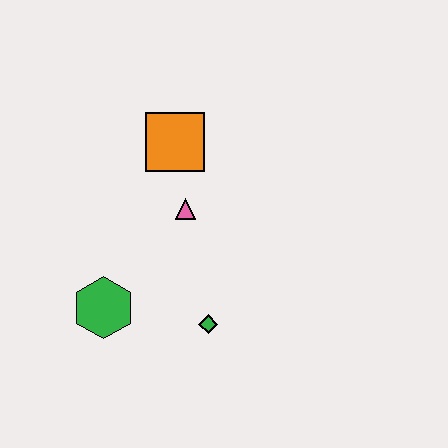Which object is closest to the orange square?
The pink triangle is closest to the orange square.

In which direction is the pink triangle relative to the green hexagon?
The pink triangle is above the green hexagon.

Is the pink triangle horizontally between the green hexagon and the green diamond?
Yes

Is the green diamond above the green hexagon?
No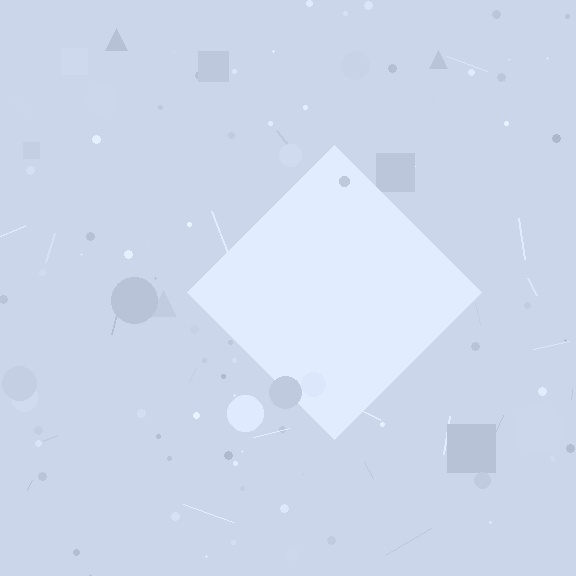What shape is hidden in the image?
A diamond is hidden in the image.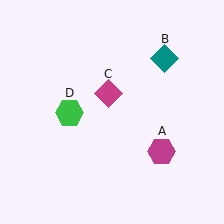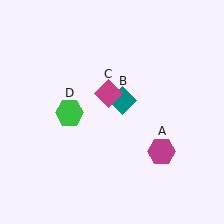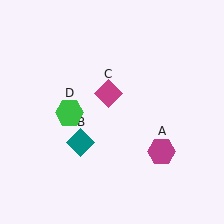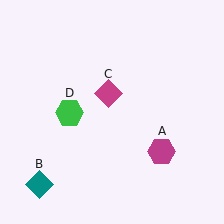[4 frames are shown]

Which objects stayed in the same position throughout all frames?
Magenta hexagon (object A) and magenta diamond (object C) and green hexagon (object D) remained stationary.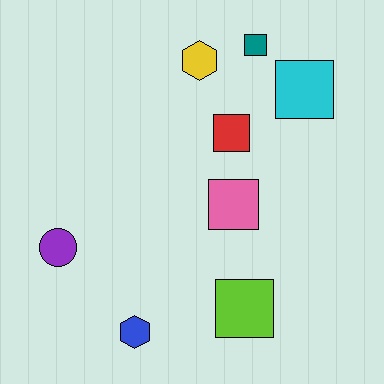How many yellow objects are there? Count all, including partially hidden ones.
There is 1 yellow object.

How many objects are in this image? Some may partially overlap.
There are 8 objects.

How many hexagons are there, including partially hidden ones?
There are 2 hexagons.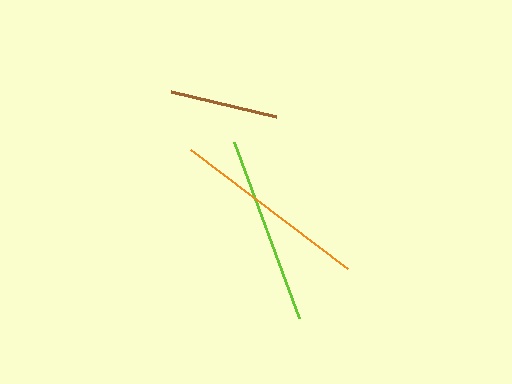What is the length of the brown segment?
The brown segment is approximately 108 pixels long.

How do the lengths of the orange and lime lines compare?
The orange and lime lines are approximately the same length.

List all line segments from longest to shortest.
From longest to shortest: orange, lime, brown.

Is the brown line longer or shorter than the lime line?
The lime line is longer than the brown line.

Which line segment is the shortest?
The brown line is the shortest at approximately 108 pixels.